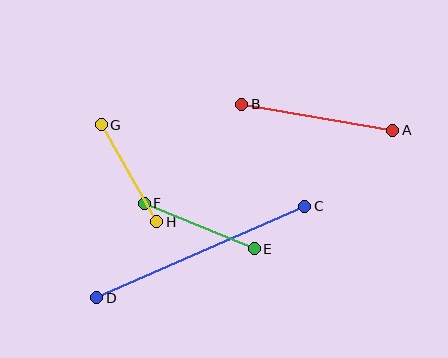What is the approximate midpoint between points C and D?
The midpoint is at approximately (201, 252) pixels.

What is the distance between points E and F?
The distance is approximately 119 pixels.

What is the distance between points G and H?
The distance is approximately 112 pixels.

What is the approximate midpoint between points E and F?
The midpoint is at approximately (199, 226) pixels.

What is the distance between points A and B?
The distance is approximately 154 pixels.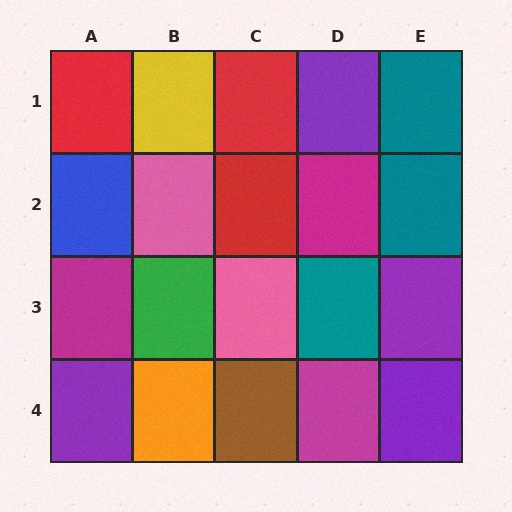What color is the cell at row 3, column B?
Green.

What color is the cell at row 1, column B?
Yellow.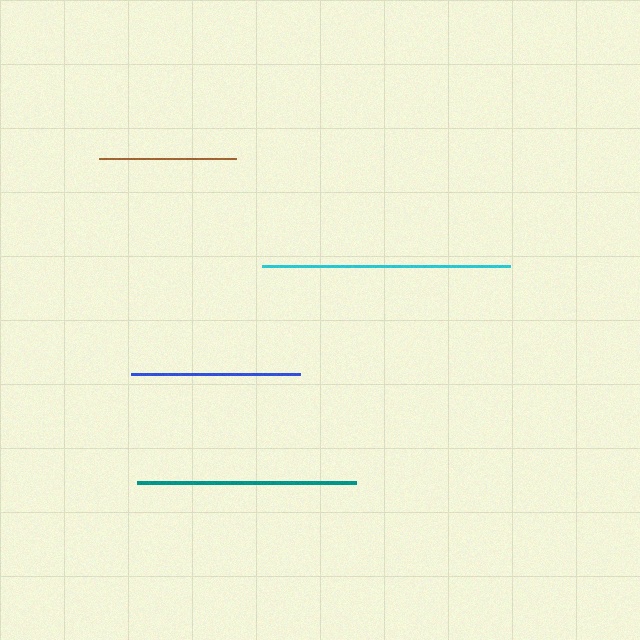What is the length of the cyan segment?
The cyan segment is approximately 248 pixels long.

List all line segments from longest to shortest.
From longest to shortest: cyan, teal, blue, brown.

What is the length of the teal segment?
The teal segment is approximately 219 pixels long.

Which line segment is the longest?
The cyan line is the longest at approximately 248 pixels.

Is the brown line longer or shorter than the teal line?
The teal line is longer than the brown line.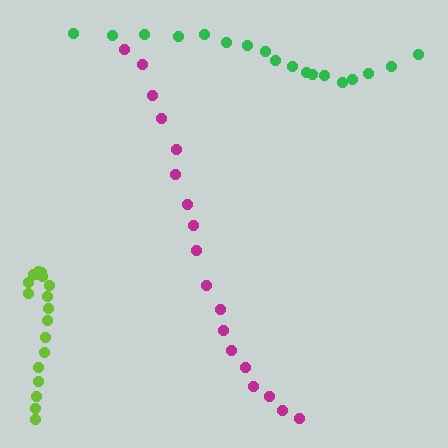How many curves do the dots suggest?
There are 3 distinct paths.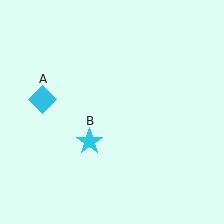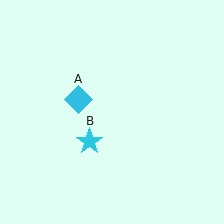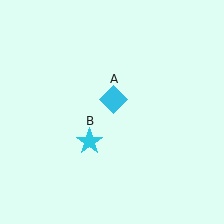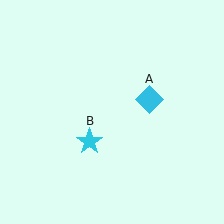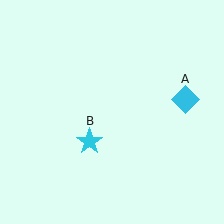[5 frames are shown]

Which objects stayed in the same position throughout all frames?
Cyan star (object B) remained stationary.